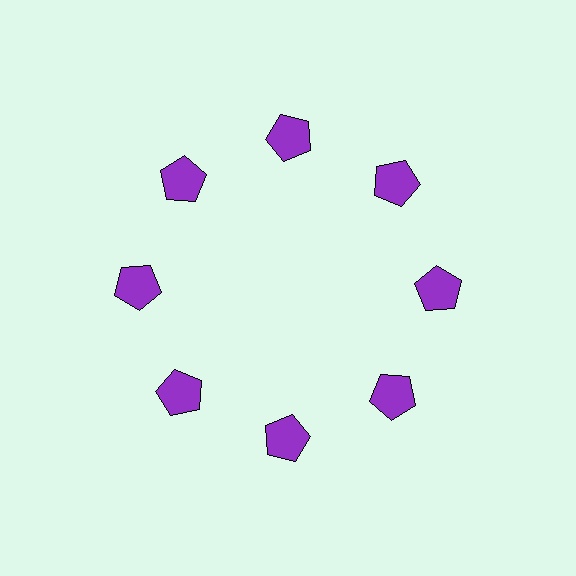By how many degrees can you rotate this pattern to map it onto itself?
The pattern maps onto itself every 45 degrees of rotation.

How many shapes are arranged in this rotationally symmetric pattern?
There are 8 shapes, arranged in 8 groups of 1.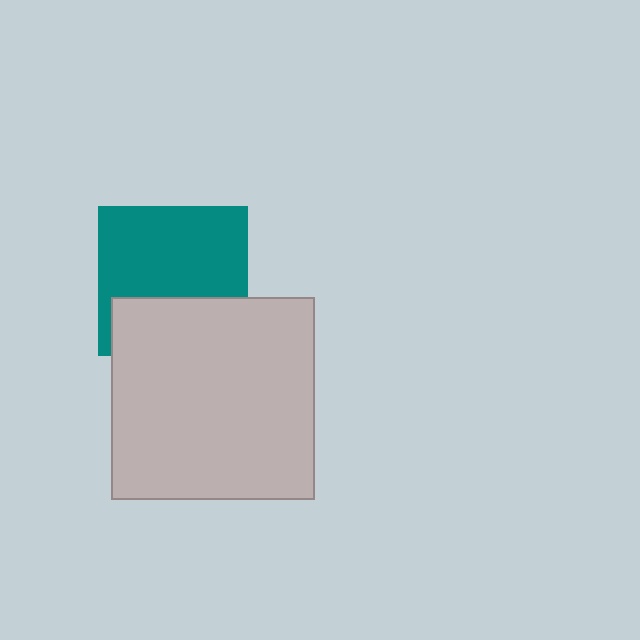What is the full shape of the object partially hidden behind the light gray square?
The partially hidden object is a teal square.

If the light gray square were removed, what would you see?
You would see the complete teal square.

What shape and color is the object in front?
The object in front is a light gray square.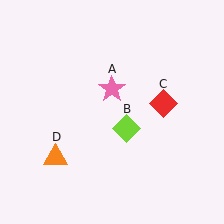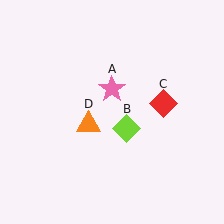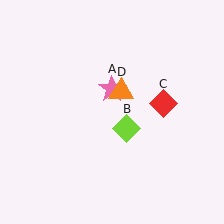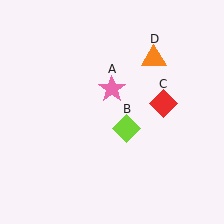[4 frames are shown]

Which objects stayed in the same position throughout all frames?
Pink star (object A) and lime diamond (object B) and red diamond (object C) remained stationary.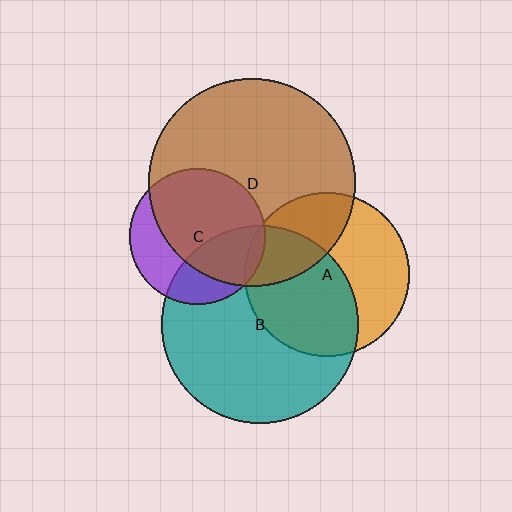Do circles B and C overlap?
Yes.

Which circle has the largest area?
Circle D (brown).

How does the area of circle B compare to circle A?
Approximately 1.4 times.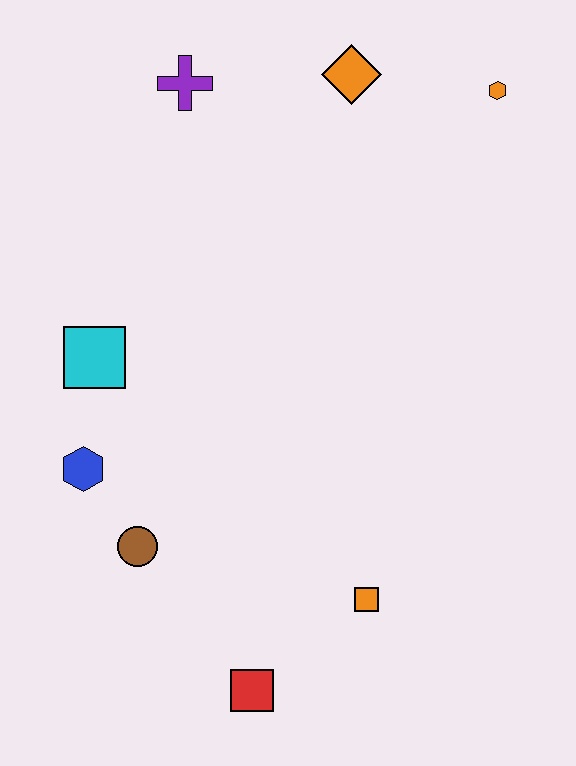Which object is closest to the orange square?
The red square is closest to the orange square.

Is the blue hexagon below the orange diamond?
Yes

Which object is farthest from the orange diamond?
The red square is farthest from the orange diamond.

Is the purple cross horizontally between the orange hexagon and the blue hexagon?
Yes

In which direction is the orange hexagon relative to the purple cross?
The orange hexagon is to the right of the purple cross.